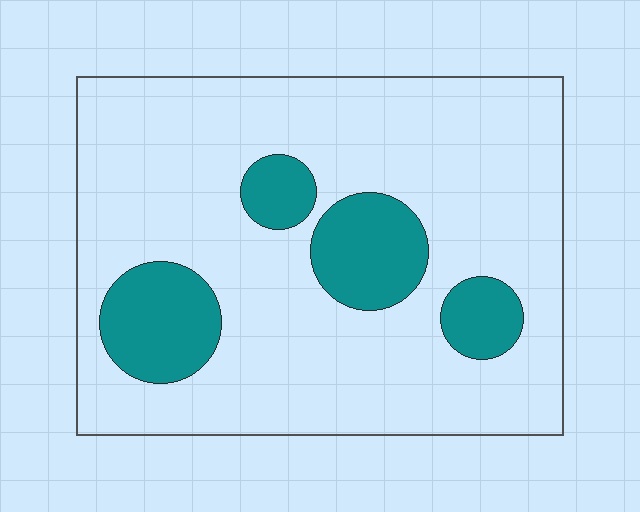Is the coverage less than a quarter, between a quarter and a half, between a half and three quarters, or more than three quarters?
Less than a quarter.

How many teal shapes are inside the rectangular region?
4.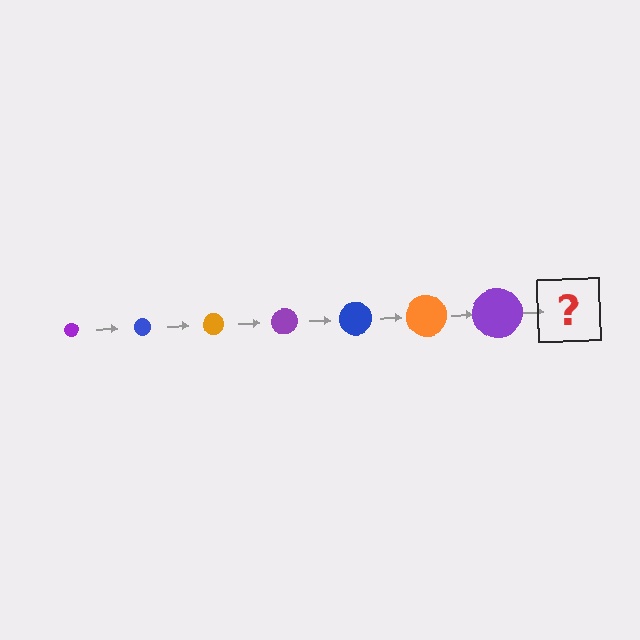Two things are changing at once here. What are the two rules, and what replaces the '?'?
The two rules are that the circle grows larger each step and the color cycles through purple, blue, and orange. The '?' should be a blue circle, larger than the previous one.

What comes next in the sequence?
The next element should be a blue circle, larger than the previous one.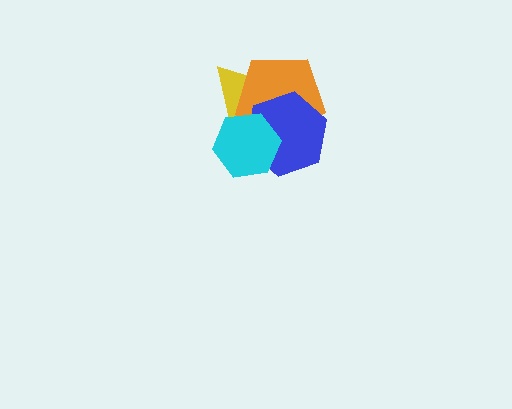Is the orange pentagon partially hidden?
Yes, it is partially covered by another shape.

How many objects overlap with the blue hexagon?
3 objects overlap with the blue hexagon.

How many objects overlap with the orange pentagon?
3 objects overlap with the orange pentagon.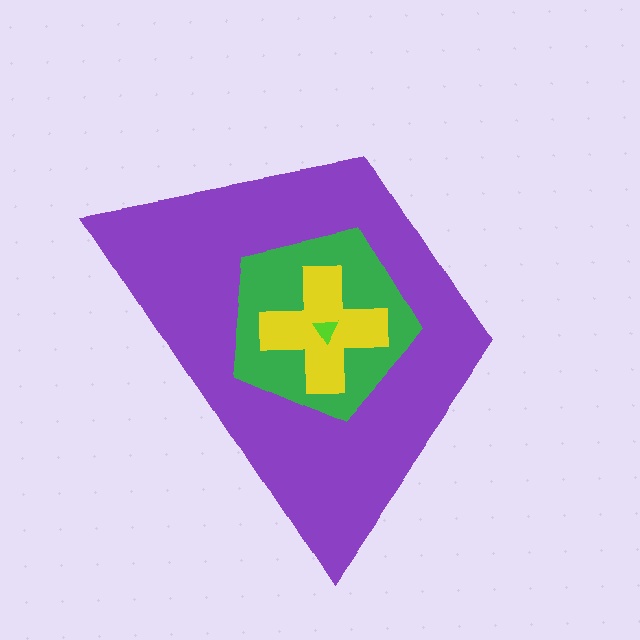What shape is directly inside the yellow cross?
The lime triangle.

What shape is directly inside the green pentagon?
The yellow cross.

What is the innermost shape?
The lime triangle.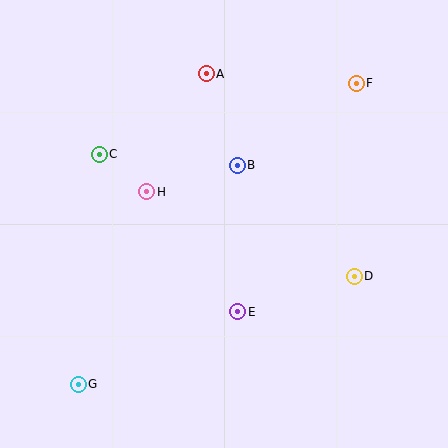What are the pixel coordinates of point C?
Point C is at (99, 154).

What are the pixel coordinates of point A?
Point A is at (206, 74).